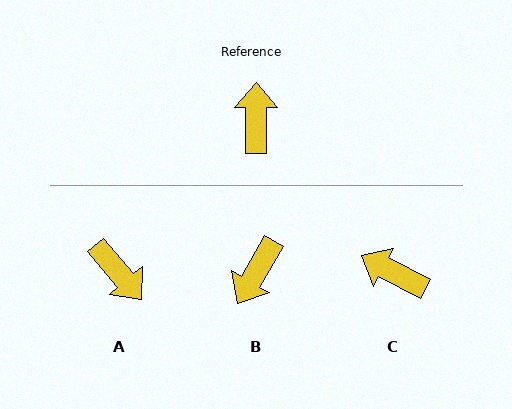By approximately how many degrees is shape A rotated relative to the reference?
Approximately 140 degrees clockwise.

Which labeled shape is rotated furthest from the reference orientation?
B, about 150 degrees away.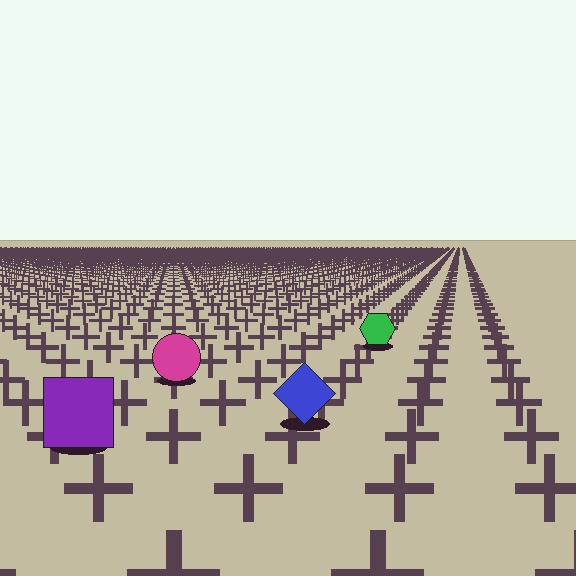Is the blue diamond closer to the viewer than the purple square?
No. The purple square is closer — you can tell from the texture gradient: the ground texture is coarser near it.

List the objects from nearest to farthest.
From nearest to farthest: the purple square, the blue diamond, the magenta circle, the green hexagon.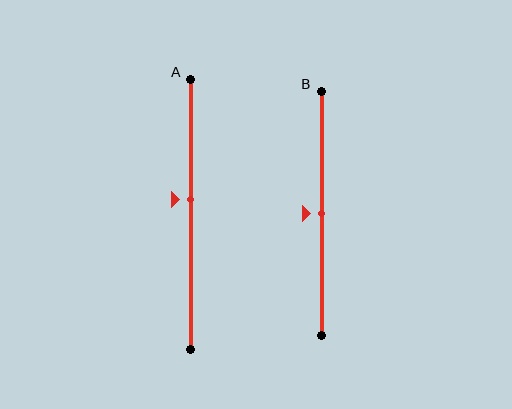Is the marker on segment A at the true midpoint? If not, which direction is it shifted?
No, the marker on segment A is shifted upward by about 5% of the segment length.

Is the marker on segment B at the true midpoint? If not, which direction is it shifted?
Yes, the marker on segment B is at the true midpoint.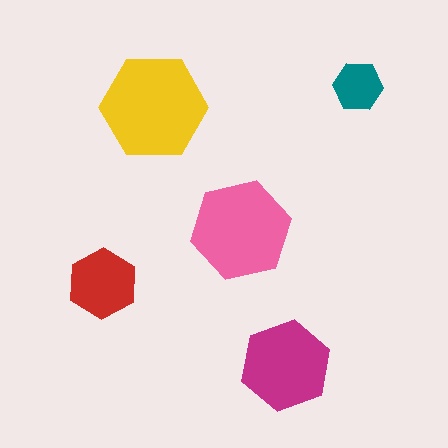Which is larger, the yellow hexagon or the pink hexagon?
The yellow one.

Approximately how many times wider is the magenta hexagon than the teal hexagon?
About 2 times wider.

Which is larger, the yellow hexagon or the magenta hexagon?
The yellow one.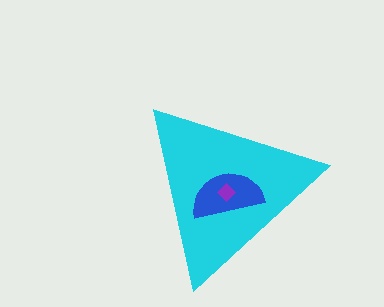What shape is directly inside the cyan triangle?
The blue semicircle.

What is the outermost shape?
The cyan triangle.